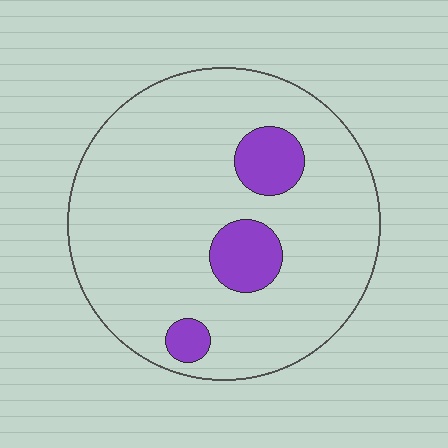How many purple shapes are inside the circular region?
3.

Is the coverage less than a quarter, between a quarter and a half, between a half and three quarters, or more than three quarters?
Less than a quarter.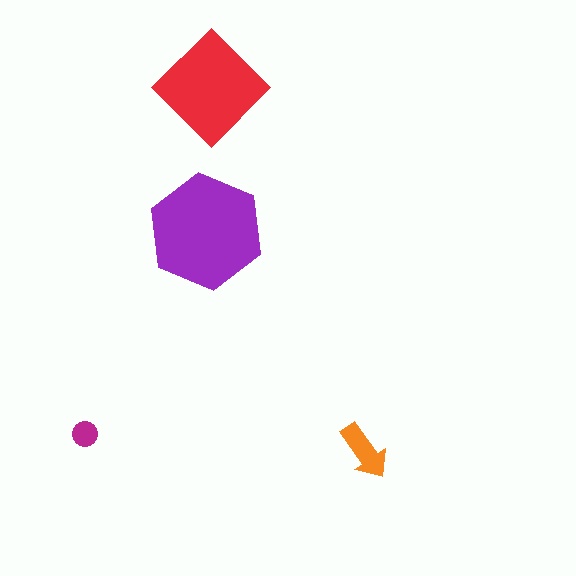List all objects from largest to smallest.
The purple hexagon, the red diamond, the orange arrow, the magenta circle.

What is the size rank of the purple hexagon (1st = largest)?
1st.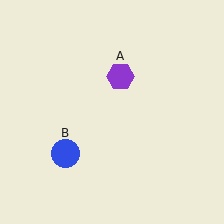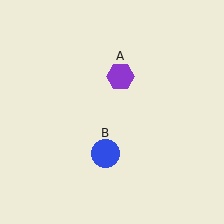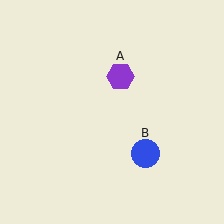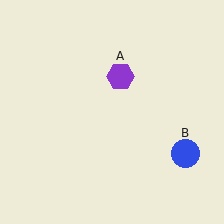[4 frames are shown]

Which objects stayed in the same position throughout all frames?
Purple hexagon (object A) remained stationary.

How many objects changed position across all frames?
1 object changed position: blue circle (object B).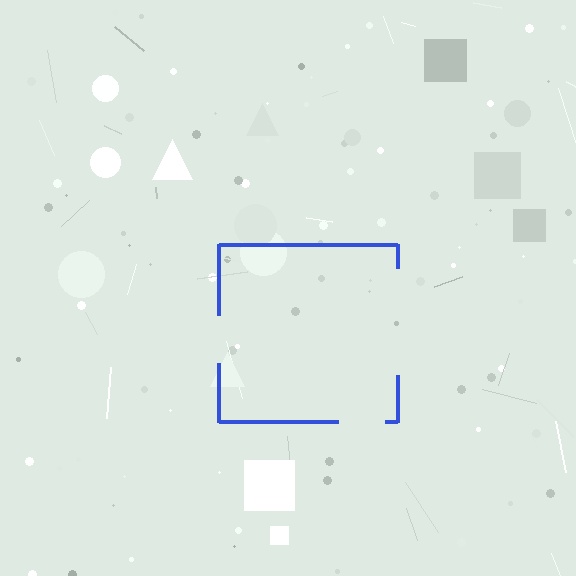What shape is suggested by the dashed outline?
The dashed outline suggests a square.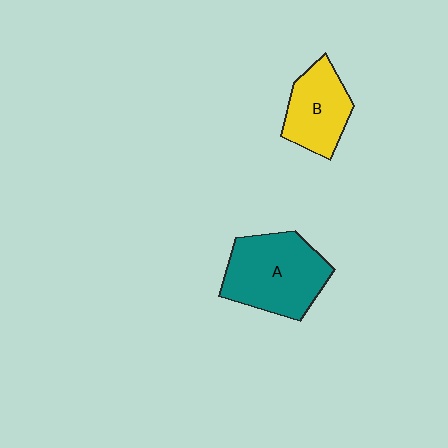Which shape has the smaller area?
Shape B (yellow).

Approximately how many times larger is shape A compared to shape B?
Approximately 1.5 times.